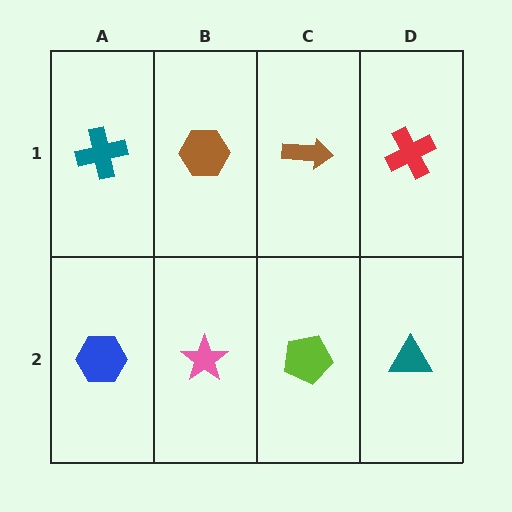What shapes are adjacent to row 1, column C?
A lime pentagon (row 2, column C), a brown hexagon (row 1, column B), a red cross (row 1, column D).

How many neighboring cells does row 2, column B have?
3.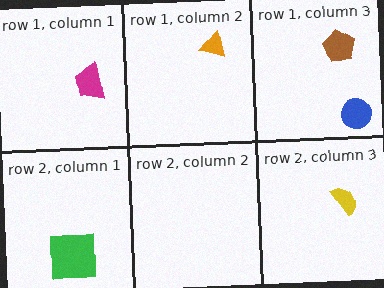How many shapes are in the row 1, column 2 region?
1.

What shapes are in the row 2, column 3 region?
The yellow semicircle.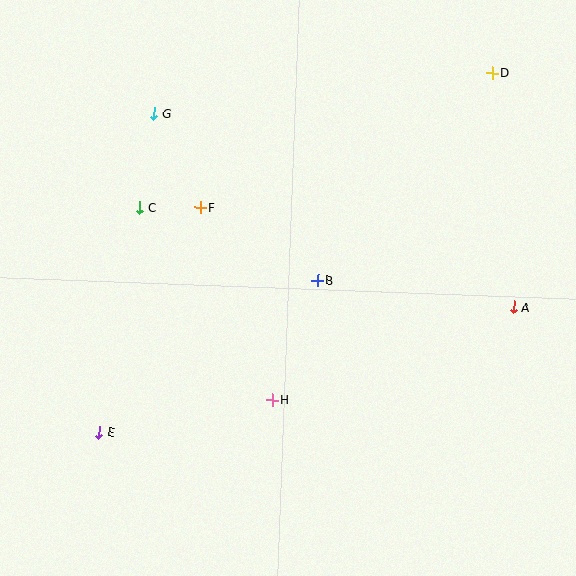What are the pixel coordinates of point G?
Point G is at (154, 114).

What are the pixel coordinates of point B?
Point B is at (318, 280).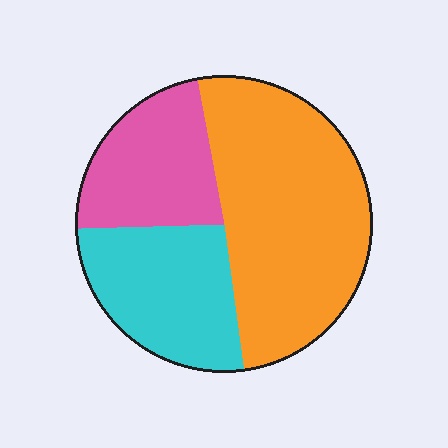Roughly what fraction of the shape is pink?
Pink takes up about one quarter (1/4) of the shape.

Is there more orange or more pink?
Orange.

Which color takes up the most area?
Orange, at roughly 50%.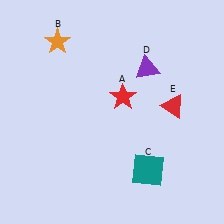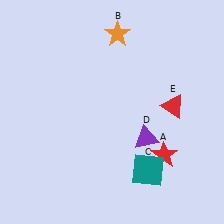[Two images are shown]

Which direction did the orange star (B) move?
The orange star (B) moved right.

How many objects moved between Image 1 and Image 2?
3 objects moved between the two images.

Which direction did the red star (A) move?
The red star (A) moved down.